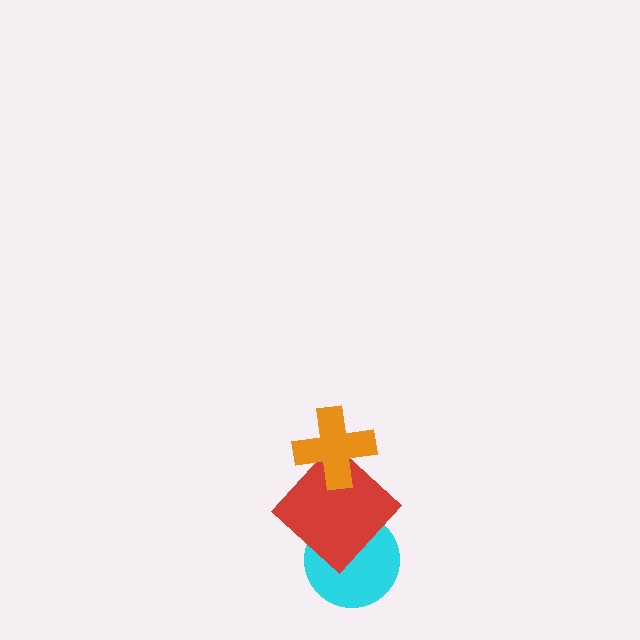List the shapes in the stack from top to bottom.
From top to bottom: the orange cross, the red diamond, the cyan circle.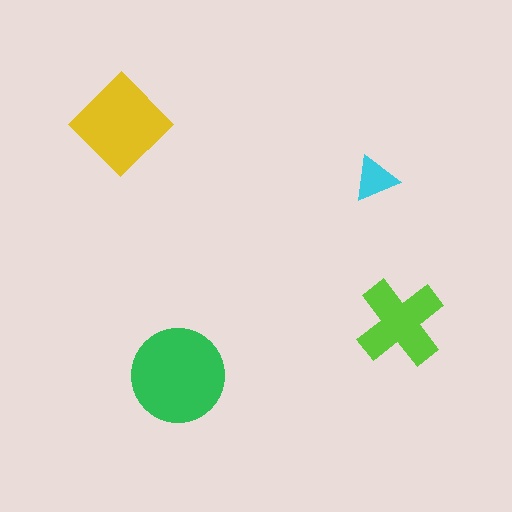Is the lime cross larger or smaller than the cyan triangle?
Larger.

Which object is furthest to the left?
The yellow diamond is leftmost.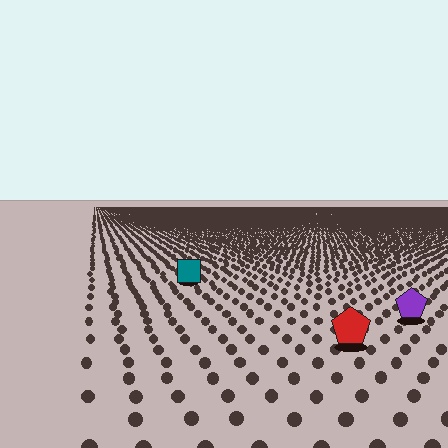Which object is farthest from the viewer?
The teal square is farthest from the viewer. It appears smaller and the ground texture around it is denser.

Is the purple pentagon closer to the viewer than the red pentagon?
No. The red pentagon is closer — you can tell from the texture gradient: the ground texture is coarser near it.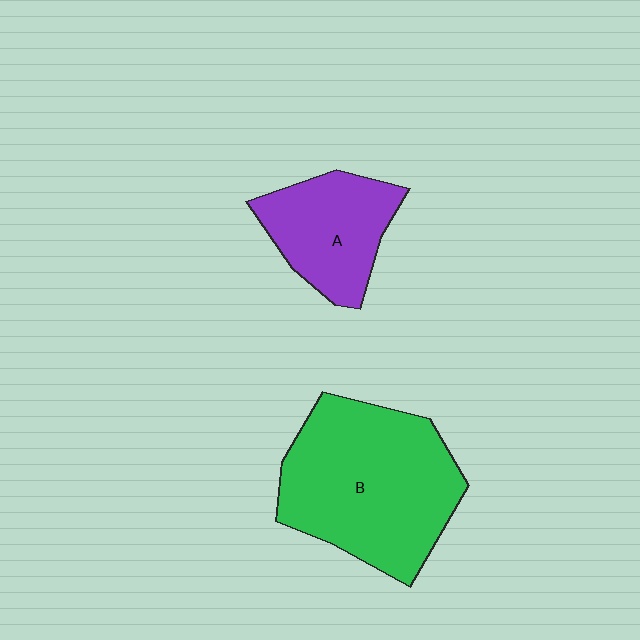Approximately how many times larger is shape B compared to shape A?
Approximately 1.9 times.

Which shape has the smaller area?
Shape A (purple).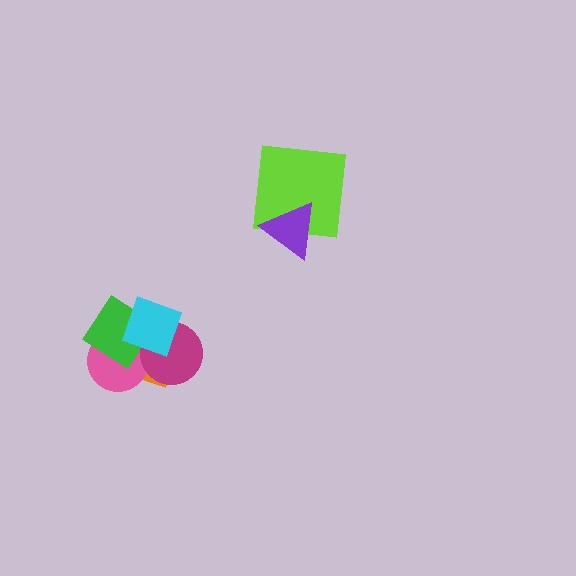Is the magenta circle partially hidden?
Yes, it is partially covered by another shape.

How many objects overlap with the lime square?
1 object overlaps with the lime square.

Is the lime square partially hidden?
Yes, it is partially covered by another shape.